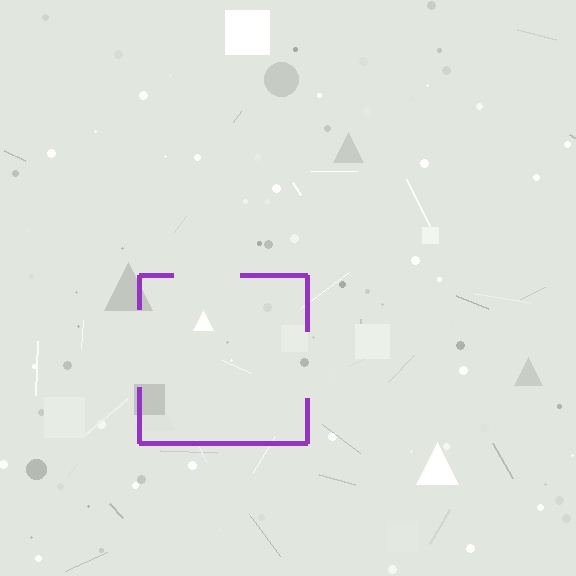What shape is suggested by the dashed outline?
The dashed outline suggests a square.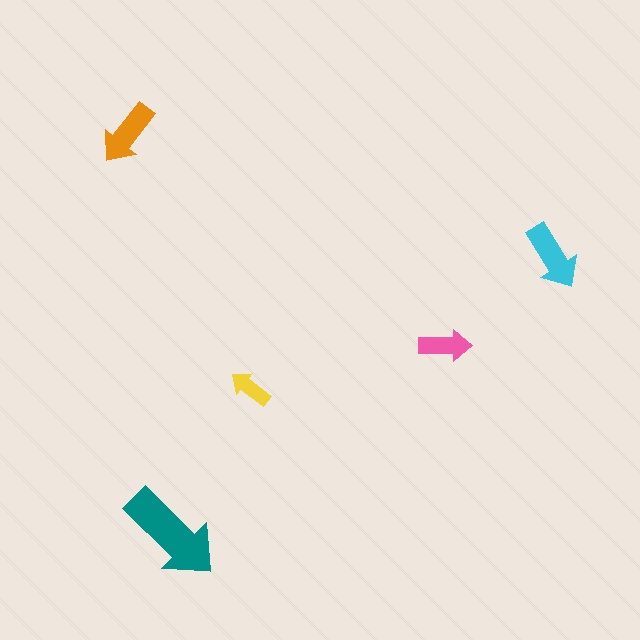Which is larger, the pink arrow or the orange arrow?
The orange one.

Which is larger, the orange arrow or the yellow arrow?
The orange one.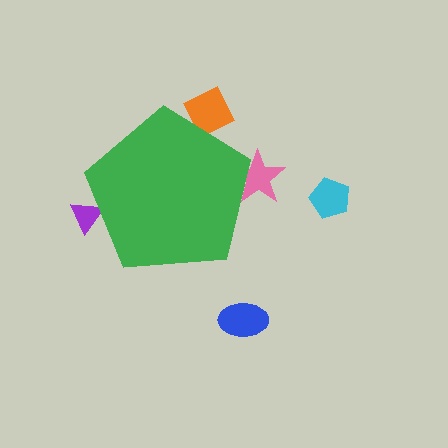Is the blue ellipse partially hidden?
No, the blue ellipse is fully visible.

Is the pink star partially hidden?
Yes, the pink star is partially hidden behind the green pentagon.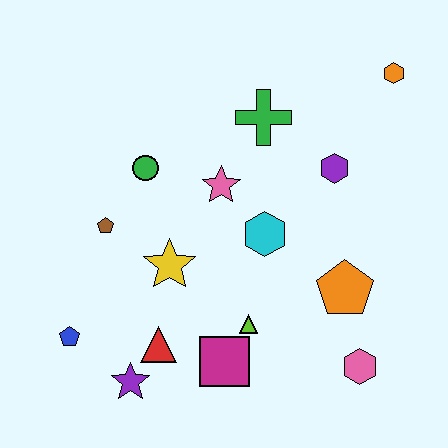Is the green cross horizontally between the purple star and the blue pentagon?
No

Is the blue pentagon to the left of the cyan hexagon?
Yes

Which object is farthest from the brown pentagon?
The orange hexagon is farthest from the brown pentagon.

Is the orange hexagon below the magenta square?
No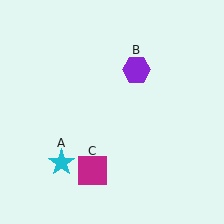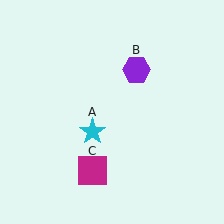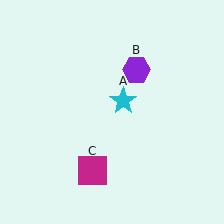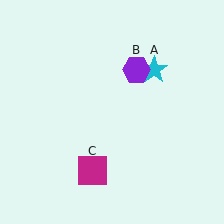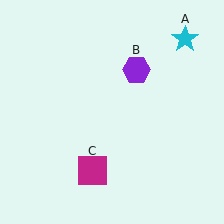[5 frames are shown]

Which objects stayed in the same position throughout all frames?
Purple hexagon (object B) and magenta square (object C) remained stationary.